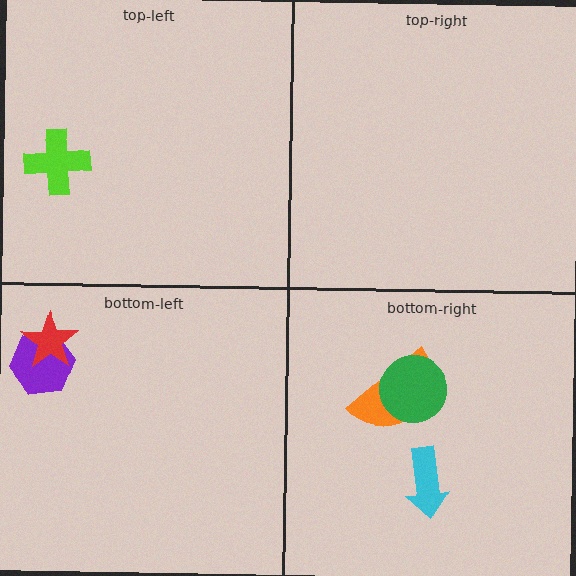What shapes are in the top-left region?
The lime cross.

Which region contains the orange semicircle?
The bottom-right region.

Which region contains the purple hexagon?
The bottom-left region.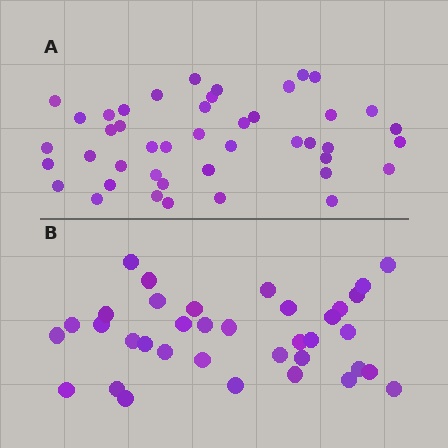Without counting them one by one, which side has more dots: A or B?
Region A (the top region) has more dots.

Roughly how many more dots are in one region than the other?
Region A has roughly 8 or so more dots than region B.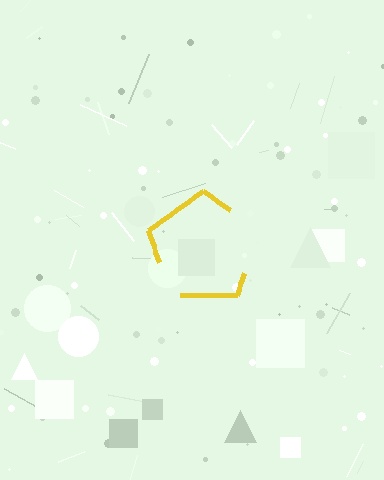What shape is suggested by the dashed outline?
The dashed outline suggests a pentagon.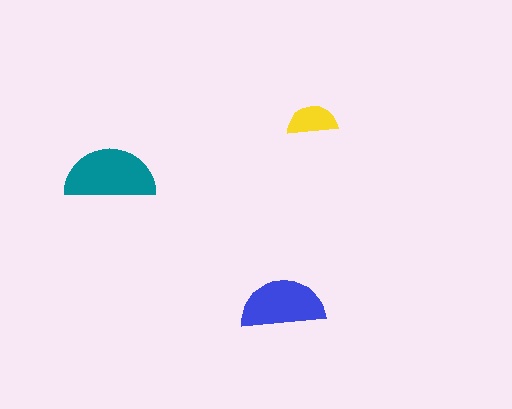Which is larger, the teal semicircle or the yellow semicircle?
The teal one.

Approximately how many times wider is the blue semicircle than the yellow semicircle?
About 1.5 times wider.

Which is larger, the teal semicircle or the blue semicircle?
The teal one.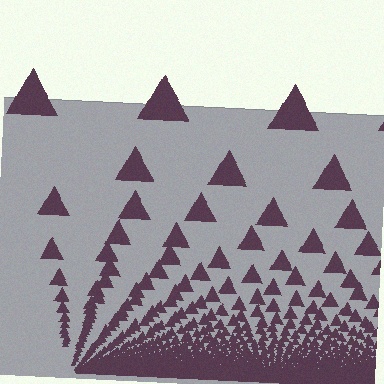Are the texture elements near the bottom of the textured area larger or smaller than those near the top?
Smaller. The gradient is inverted — elements near the bottom are smaller and denser.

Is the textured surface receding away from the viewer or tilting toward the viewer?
The surface appears to tilt toward the viewer. Texture elements get larger and sparser toward the top.